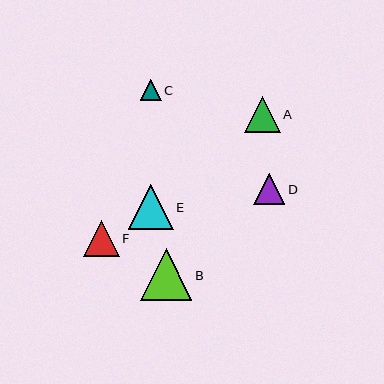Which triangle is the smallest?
Triangle C is the smallest with a size of approximately 21 pixels.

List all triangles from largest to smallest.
From largest to smallest: B, E, A, F, D, C.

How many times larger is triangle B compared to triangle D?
Triangle B is approximately 1.6 times the size of triangle D.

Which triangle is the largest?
Triangle B is the largest with a size of approximately 51 pixels.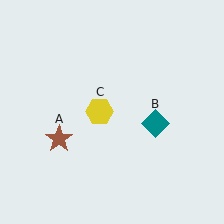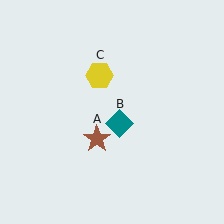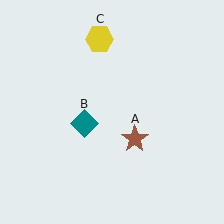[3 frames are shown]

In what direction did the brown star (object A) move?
The brown star (object A) moved right.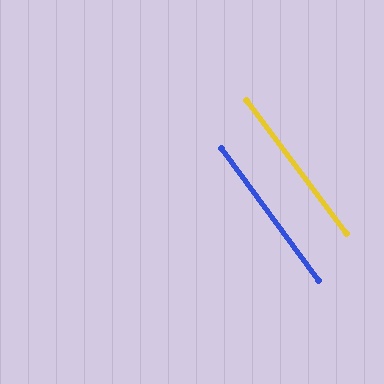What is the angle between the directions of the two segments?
Approximately 1 degree.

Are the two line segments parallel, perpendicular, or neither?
Parallel — their directions differ by only 0.8°.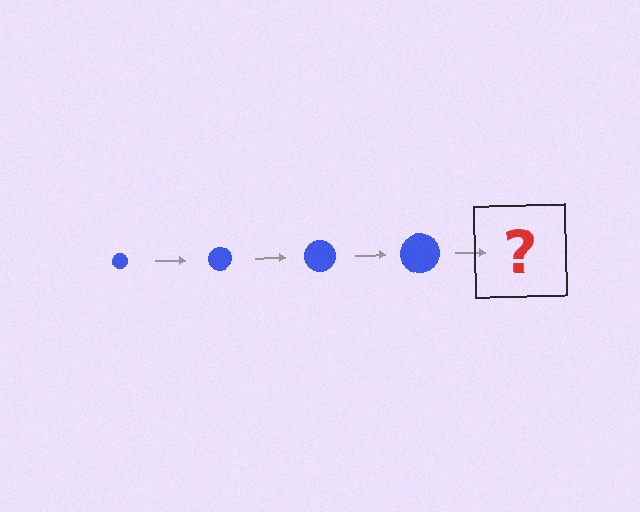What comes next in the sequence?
The next element should be a blue circle, larger than the previous one.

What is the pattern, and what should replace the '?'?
The pattern is that the circle gets progressively larger each step. The '?' should be a blue circle, larger than the previous one.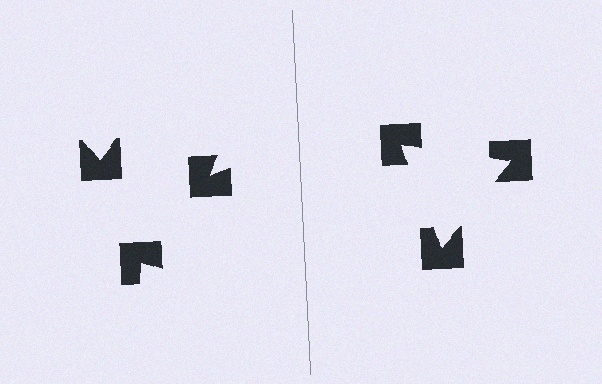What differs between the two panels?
The notched squares are positioned identically on both sides; only the wedge orientations differ. On the right they align to a triangle; on the left they are misaligned.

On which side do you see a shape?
An illusory triangle appears on the right side. On the left side the wedge cuts are rotated, so no coherent shape forms.